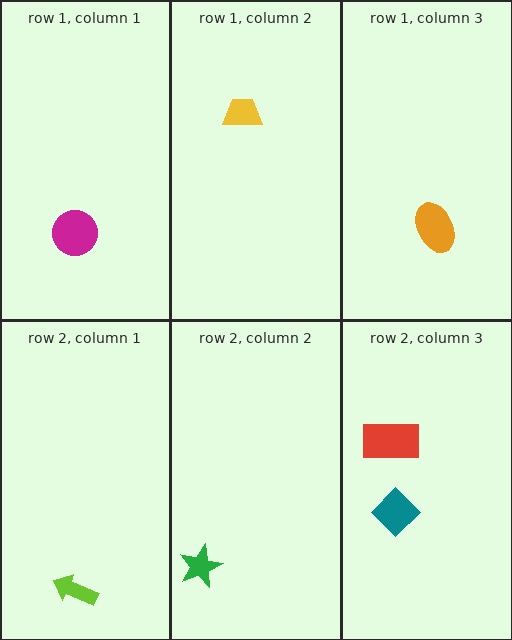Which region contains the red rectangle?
The row 2, column 3 region.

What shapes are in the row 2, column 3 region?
The teal diamond, the red rectangle.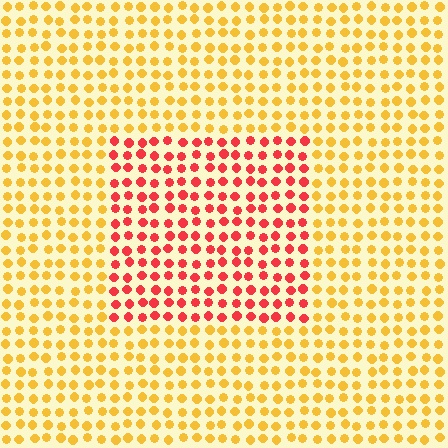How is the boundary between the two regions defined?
The boundary is defined purely by a slight shift in hue (about 48 degrees). Spacing, size, and orientation are identical on both sides.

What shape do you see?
I see a rectangle.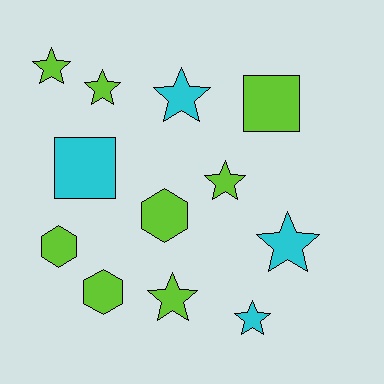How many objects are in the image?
There are 12 objects.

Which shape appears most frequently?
Star, with 7 objects.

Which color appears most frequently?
Lime, with 8 objects.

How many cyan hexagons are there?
There are no cyan hexagons.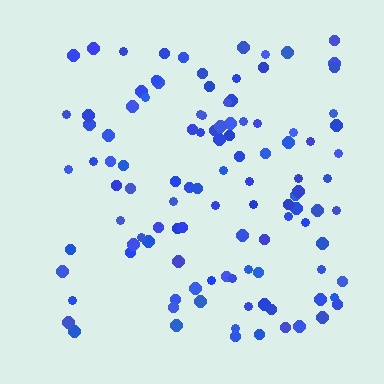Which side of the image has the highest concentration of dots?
The right.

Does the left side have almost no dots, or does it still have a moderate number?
Still a moderate number, just noticeably fewer than the right.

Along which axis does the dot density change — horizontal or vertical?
Horizontal.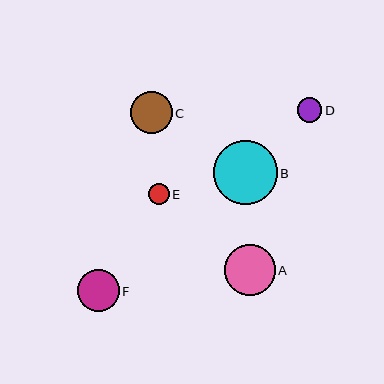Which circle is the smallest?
Circle E is the smallest with a size of approximately 21 pixels.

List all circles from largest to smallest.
From largest to smallest: B, A, C, F, D, E.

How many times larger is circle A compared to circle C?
Circle A is approximately 1.2 times the size of circle C.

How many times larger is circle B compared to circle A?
Circle B is approximately 1.3 times the size of circle A.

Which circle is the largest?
Circle B is the largest with a size of approximately 64 pixels.